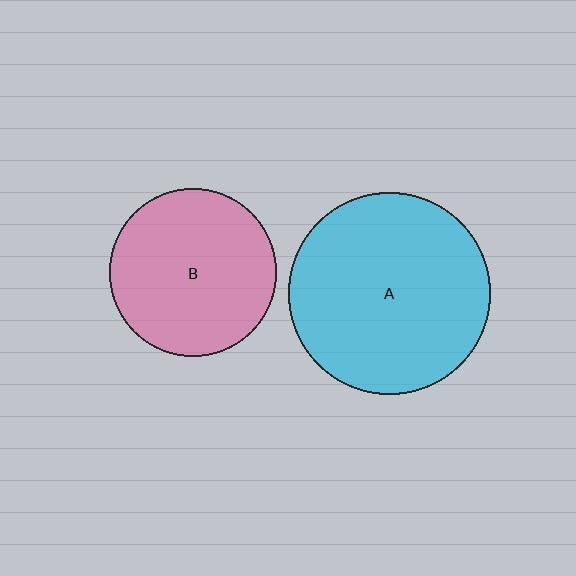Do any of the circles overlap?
No, none of the circles overlap.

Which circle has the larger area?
Circle A (cyan).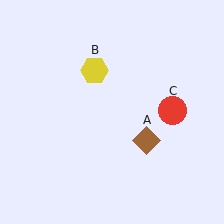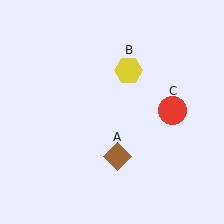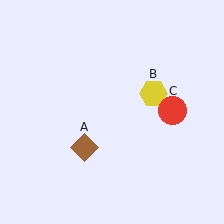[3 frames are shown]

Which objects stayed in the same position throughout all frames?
Red circle (object C) remained stationary.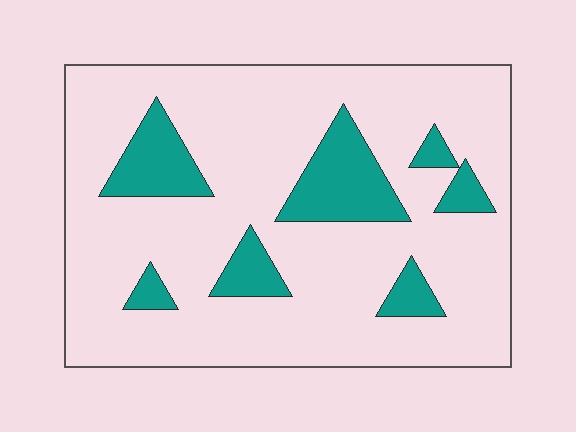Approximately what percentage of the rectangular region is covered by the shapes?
Approximately 20%.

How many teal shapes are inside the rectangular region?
7.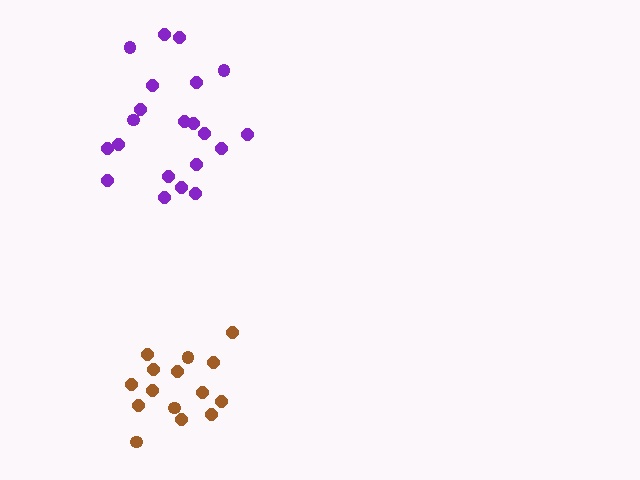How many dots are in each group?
Group 1: 21 dots, Group 2: 15 dots (36 total).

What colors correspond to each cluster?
The clusters are colored: purple, brown.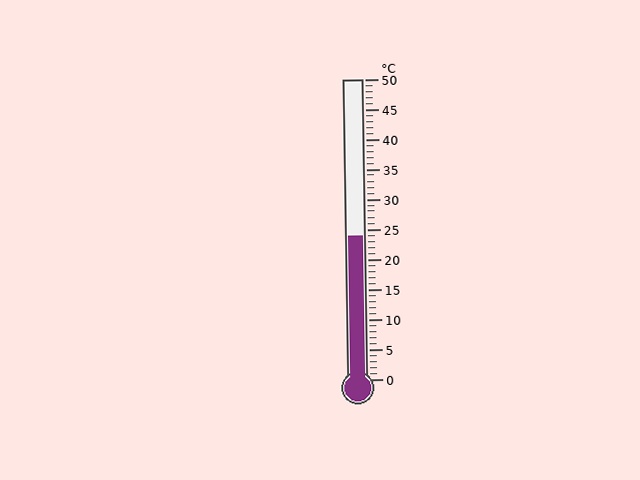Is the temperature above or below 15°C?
The temperature is above 15°C.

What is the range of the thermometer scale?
The thermometer scale ranges from 0°C to 50°C.